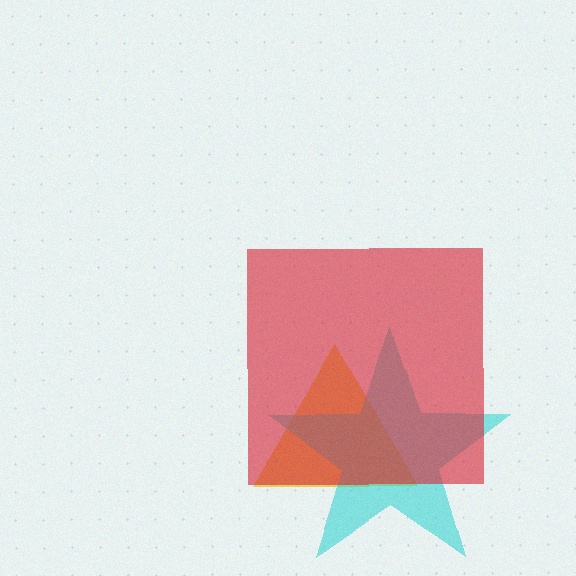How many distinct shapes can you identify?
There are 3 distinct shapes: a yellow triangle, a cyan star, a red square.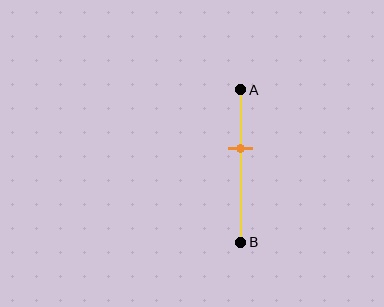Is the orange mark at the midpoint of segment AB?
No, the mark is at about 40% from A, not at the 50% midpoint.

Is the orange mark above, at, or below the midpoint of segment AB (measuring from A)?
The orange mark is above the midpoint of segment AB.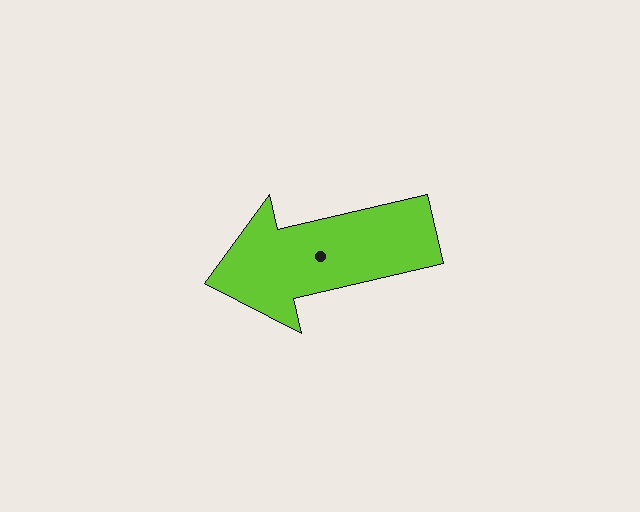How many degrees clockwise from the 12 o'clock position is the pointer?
Approximately 257 degrees.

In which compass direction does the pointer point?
West.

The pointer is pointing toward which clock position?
Roughly 9 o'clock.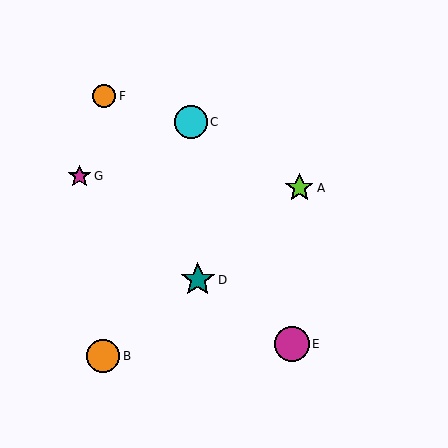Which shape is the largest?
The magenta circle (labeled E) is the largest.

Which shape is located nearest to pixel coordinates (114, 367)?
The orange circle (labeled B) at (103, 356) is nearest to that location.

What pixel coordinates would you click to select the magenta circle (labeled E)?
Click at (292, 344) to select the magenta circle E.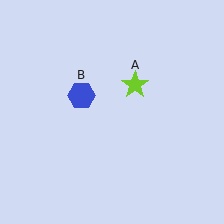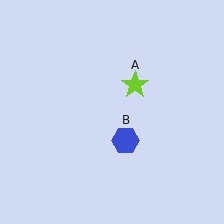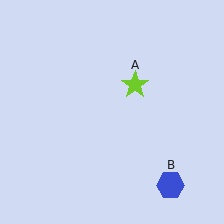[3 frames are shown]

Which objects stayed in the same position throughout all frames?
Lime star (object A) remained stationary.